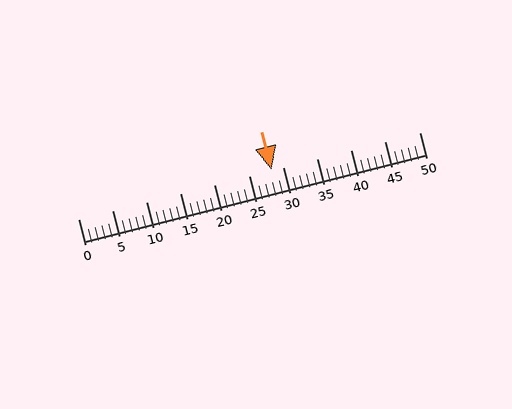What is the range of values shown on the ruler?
The ruler shows values from 0 to 50.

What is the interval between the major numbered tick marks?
The major tick marks are spaced 5 units apart.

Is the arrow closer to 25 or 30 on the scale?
The arrow is closer to 30.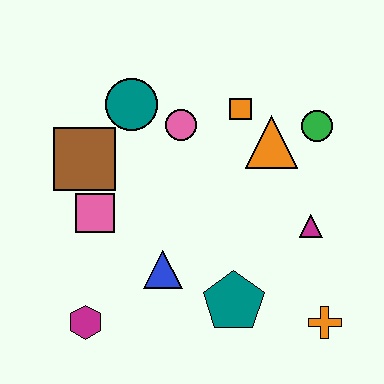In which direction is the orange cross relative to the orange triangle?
The orange cross is below the orange triangle.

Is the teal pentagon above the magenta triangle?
No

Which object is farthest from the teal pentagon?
The teal circle is farthest from the teal pentagon.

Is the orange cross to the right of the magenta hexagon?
Yes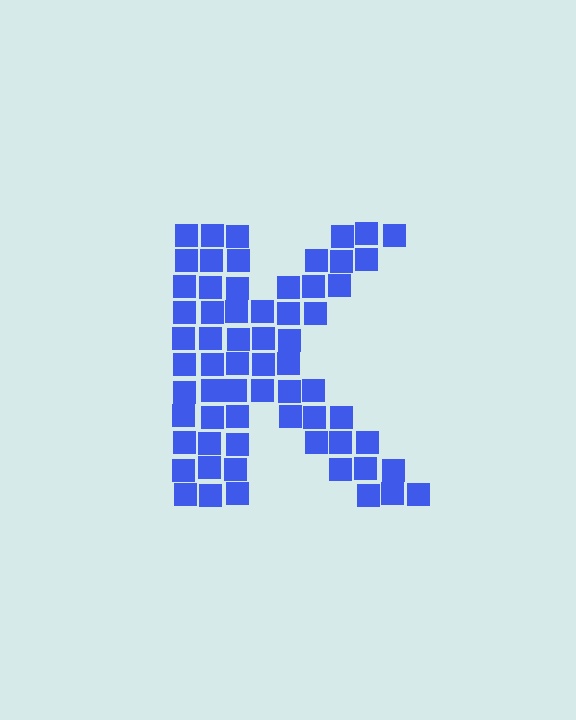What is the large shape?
The large shape is the letter K.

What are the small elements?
The small elements are squares.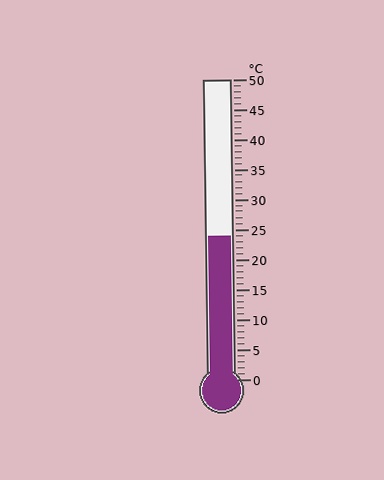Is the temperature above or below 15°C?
The temperature is above 15°C.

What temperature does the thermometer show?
The thermometer shows approximately 24°C.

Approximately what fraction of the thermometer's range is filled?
The thermometer is filled to approximately 50% of its range.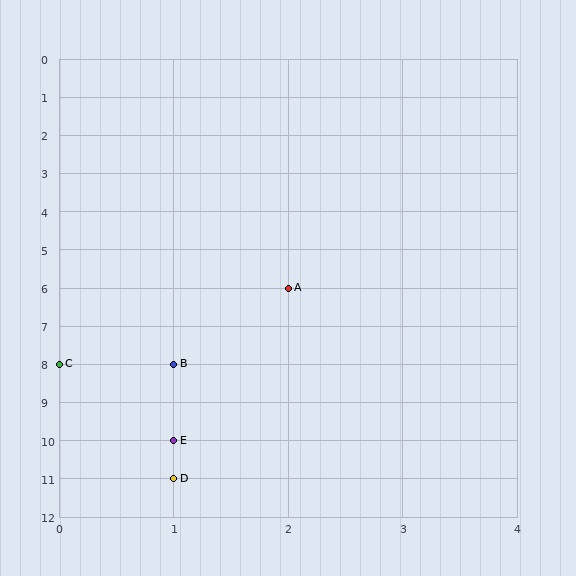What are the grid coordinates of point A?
Point A is at grid coordinates (2, 6).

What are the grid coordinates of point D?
Point D is at grid coordinates (1, 11).